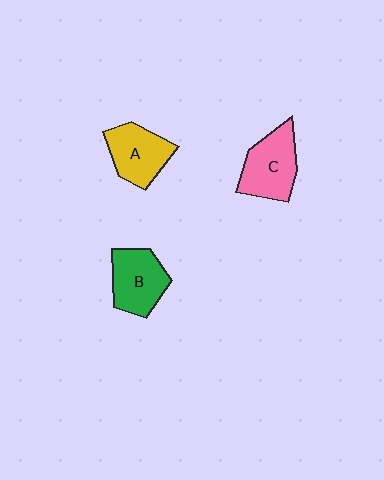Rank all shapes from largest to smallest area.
From largest to smallest: C (pink), B (green), A (yellow).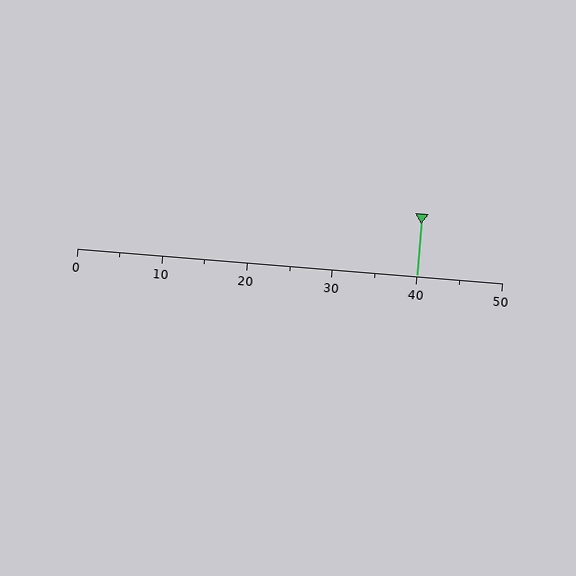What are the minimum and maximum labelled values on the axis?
The axis runs from 0 to 50.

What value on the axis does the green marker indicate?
The marker indicates approximately 40.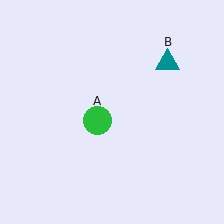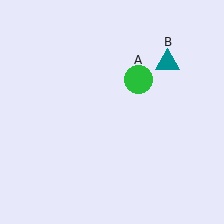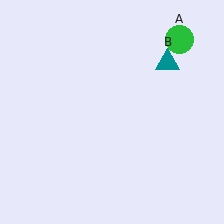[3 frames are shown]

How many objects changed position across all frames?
1 object changed position: green circle (object A).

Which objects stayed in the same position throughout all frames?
Teal triangle (object B) remained stationary.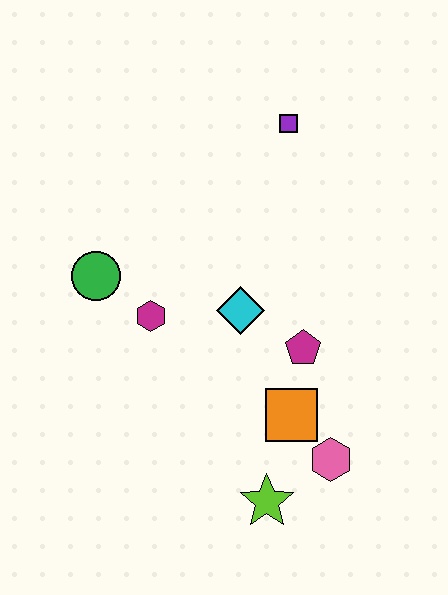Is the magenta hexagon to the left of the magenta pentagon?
Yes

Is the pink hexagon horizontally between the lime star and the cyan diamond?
No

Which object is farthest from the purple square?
The lime star is farthest from the purple square.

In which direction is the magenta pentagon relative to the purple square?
The magenta pentagon is below the purple square.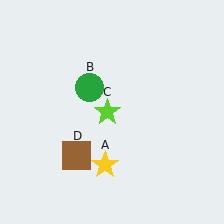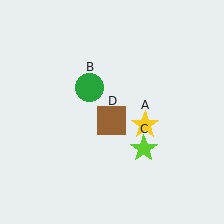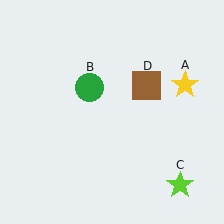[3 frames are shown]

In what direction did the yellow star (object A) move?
The yellow star (object A) moved up and to the right.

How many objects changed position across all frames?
3 objects changed position: yellow star (object A), lime star (object C), brown square (object D).